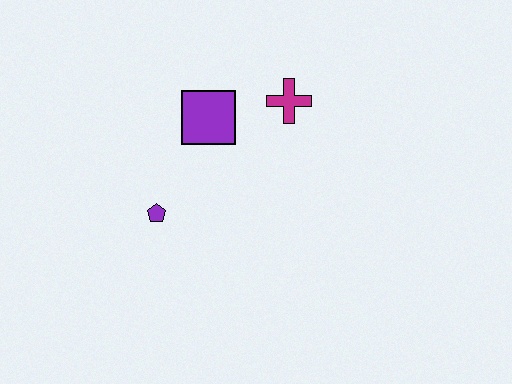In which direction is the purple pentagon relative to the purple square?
The purple pentagon is below the purple square.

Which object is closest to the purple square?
The magenta cross is closest to the purple square.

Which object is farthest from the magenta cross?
The purple pentagon is farthest from the magenta cross.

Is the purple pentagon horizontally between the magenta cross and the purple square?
No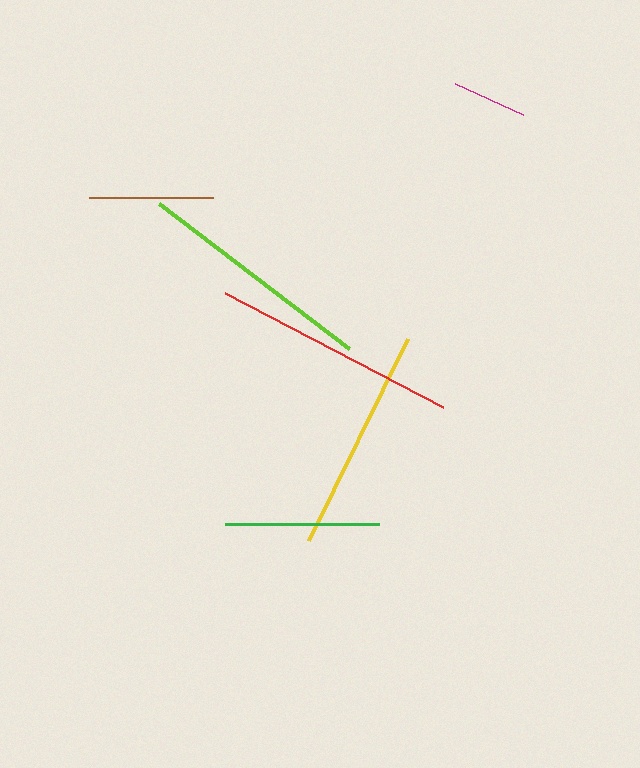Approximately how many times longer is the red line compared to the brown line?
The red line is approximately 2.0 times the length of the brown line.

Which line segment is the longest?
The red line is the longest at approximately 246 pixels.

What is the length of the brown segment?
The brown segment is approximately 124 pixels long.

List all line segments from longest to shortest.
From longest to shortest: red, lime, yellow, green, brown, magenta.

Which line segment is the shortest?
The magenta line is the shortest at approximately 74 pixels.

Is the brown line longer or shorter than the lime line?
The lime line is longer than the brown line.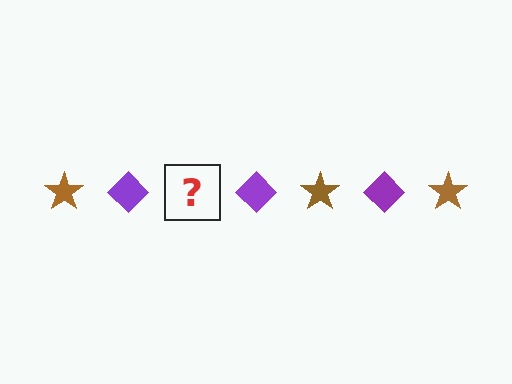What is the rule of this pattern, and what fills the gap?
The rule is that the pattern alternates between brown star and purple diamond. The gap should be filled with a brown star.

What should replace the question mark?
The question mark should be replaced with a brown star.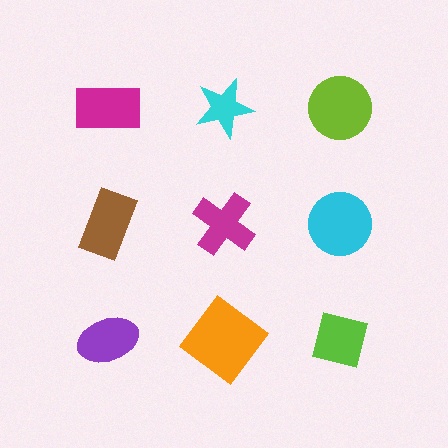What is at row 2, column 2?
A magenta cross.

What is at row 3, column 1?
A purple ellipse.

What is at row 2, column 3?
A cyan circle.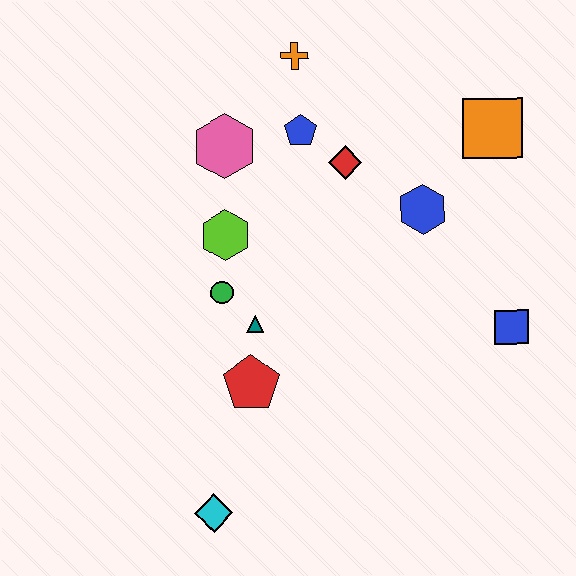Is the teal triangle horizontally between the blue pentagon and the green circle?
Yes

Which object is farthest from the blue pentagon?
The cyan diamond is farthest from the blue pentagon.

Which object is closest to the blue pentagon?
The red diamond is closest to the blue pentagon.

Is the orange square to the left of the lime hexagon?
No